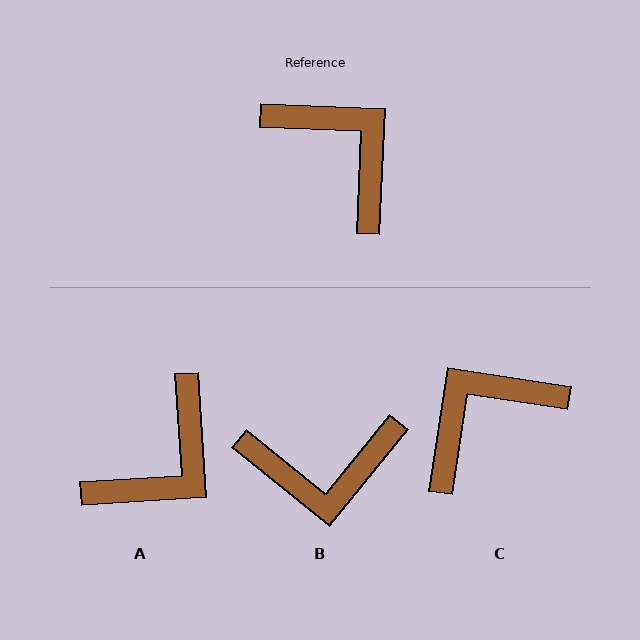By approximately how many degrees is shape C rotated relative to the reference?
Approximately 84 degrees counter-clockwise.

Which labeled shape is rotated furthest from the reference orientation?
B, about 127 degrees away.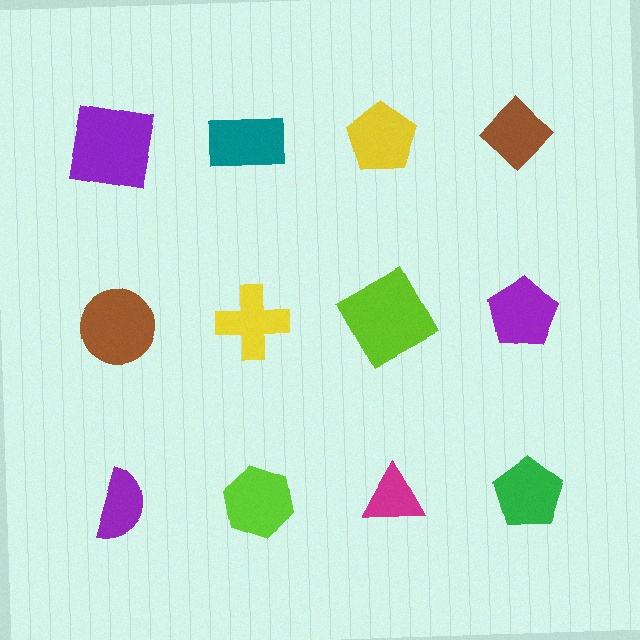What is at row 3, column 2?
A lime hexagon.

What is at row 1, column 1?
A purple square.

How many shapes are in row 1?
4 shapes.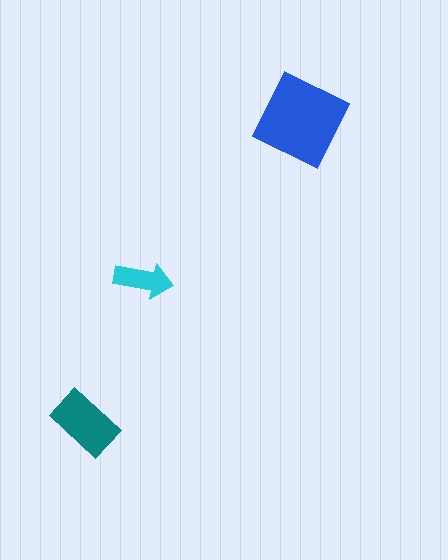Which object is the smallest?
The cyan arrow.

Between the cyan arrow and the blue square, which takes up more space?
The blue square.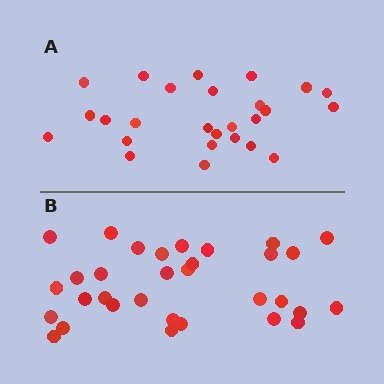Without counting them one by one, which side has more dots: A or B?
Region B (the bottom region) has more dots.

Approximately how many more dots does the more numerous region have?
Region B has about 6 more dots than region A.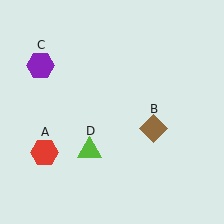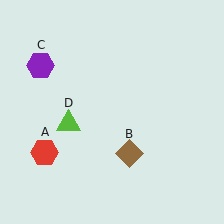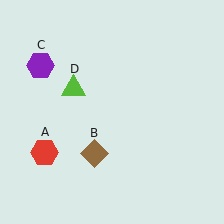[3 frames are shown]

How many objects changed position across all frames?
2 objects changed position: brown diamond (object B), lime triangle (object D).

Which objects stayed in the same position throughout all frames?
Red hexagon (object A) and purple hexagon (object C) remained stationary.